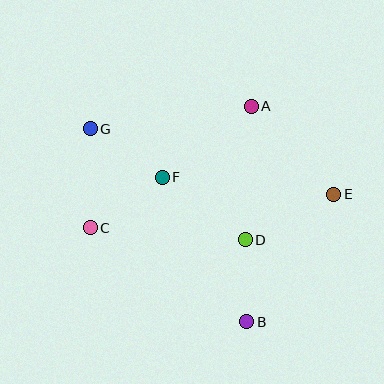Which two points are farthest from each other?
Points E and G are farthest from each other.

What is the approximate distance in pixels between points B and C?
The distance between B and C is approximately 183 pixels.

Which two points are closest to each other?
Points B and D are closest to each other.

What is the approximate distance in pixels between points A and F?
The distance between A and F is approximately 114 pixels.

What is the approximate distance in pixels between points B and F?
The distance between B and F is approximately 167 pixels.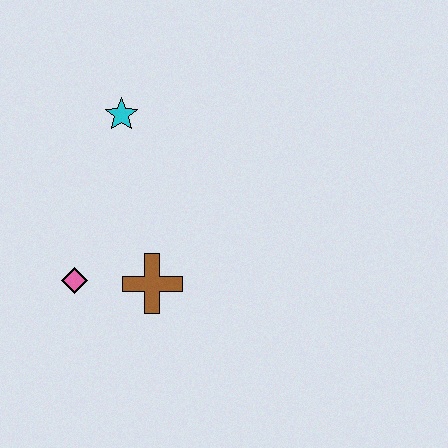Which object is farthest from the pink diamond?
The cyan star is farthest from the pink diamond.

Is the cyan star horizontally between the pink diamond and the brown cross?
Yes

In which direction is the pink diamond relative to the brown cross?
The pink diamond is to the left of the brown cross.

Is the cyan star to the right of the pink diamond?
Yes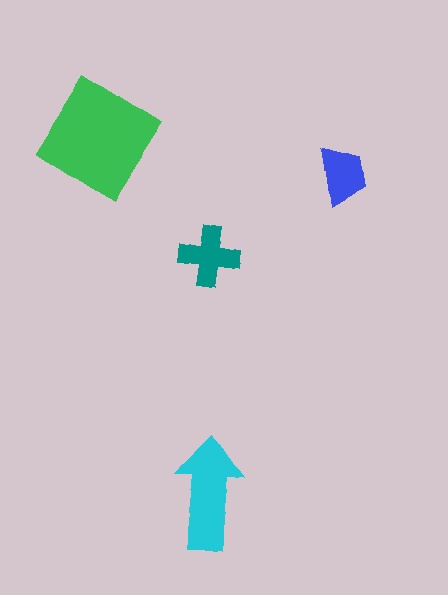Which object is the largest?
The green diamond.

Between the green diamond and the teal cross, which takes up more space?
The green diamond.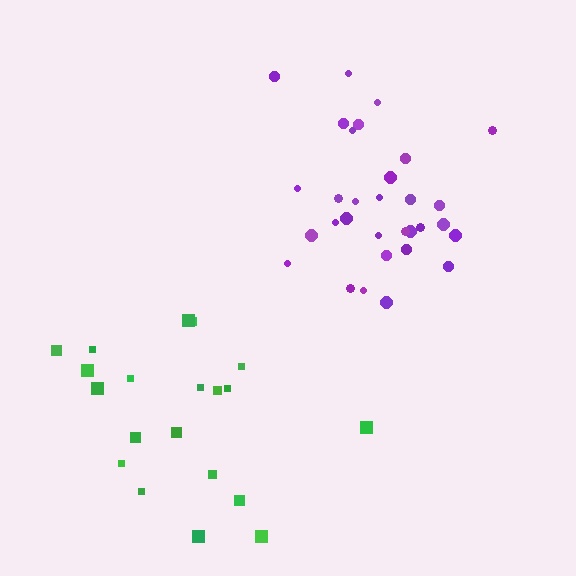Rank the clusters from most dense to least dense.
purple, green.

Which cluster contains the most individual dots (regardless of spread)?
Purple (31).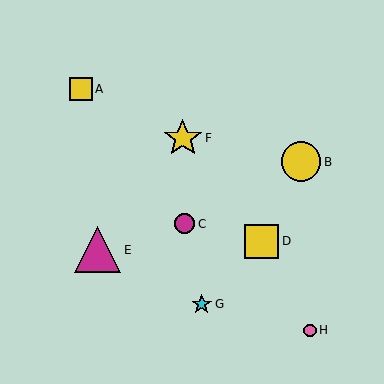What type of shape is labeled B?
Shape B is a yellow circle.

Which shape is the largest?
The magenta triangle (labeled E) is the largest.